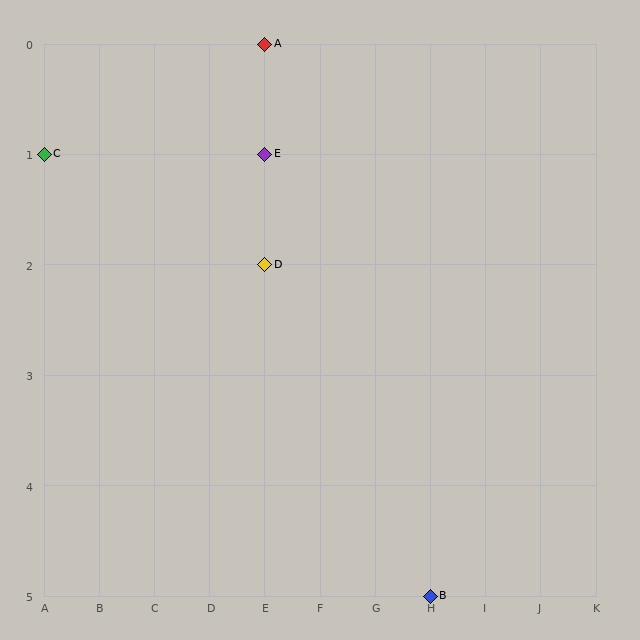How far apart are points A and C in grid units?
Points A and C are 4 columns and 1 row apart (about 4.1 grid units diagonally).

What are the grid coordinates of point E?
Point E is at grid coordinates (E, 1).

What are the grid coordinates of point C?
Point C is at grid coordinates (A, 1).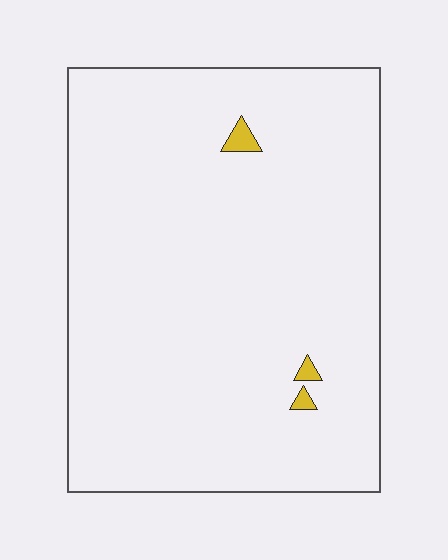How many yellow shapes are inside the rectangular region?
3.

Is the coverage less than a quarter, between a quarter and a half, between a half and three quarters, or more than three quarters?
Less than a quarter.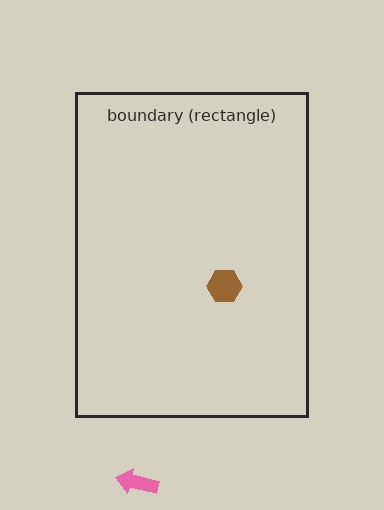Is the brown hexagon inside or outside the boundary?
Inside.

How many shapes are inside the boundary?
1 inside, 1 outside.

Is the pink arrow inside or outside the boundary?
Outside.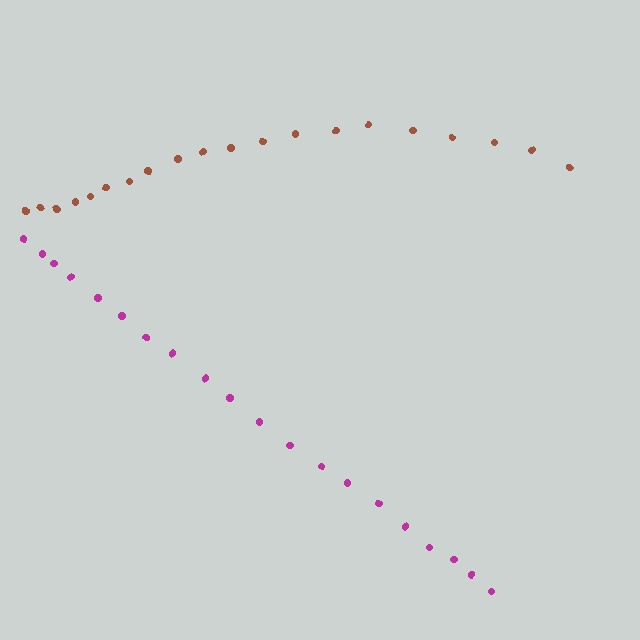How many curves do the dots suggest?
There are 2 distinct paths.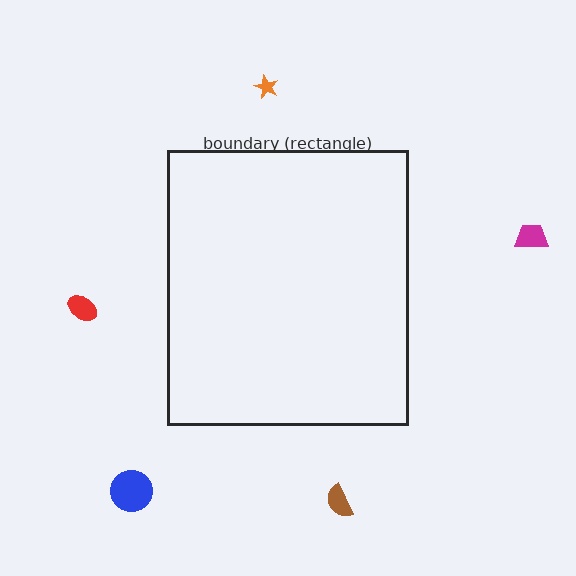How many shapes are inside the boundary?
0 inside, 5 outside.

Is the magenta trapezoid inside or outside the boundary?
Outside.